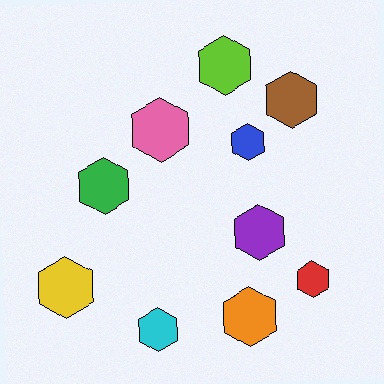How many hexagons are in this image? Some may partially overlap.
There are 10 hexagons.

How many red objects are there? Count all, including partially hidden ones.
There is 1 red object.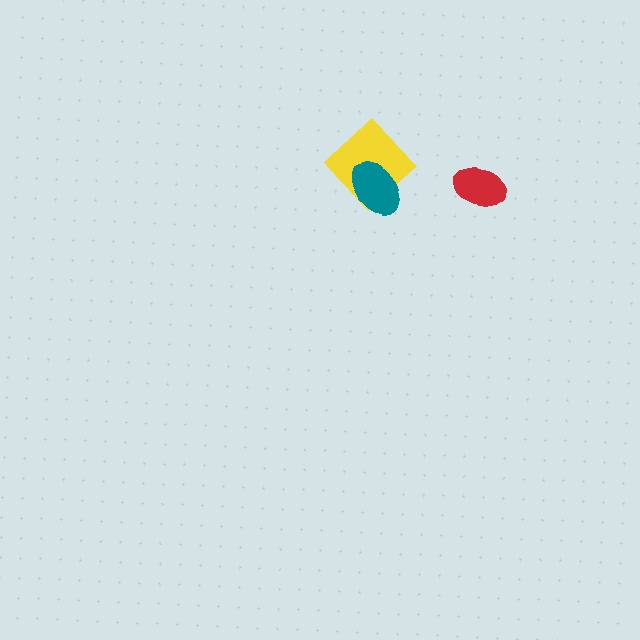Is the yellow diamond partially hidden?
Yes, it is partially covered by another shape.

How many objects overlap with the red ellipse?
0 objects overlap with the red ellipse.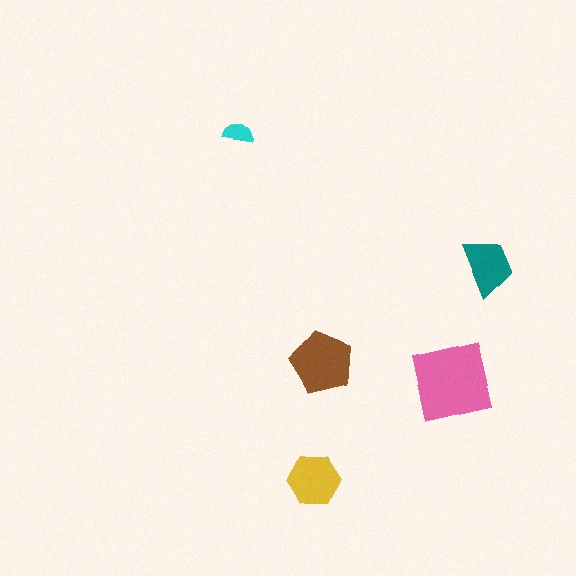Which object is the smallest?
The cyan semicircle.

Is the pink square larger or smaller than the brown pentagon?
Larger.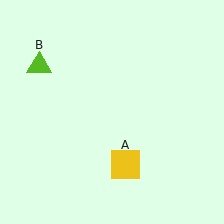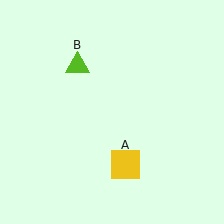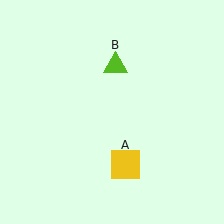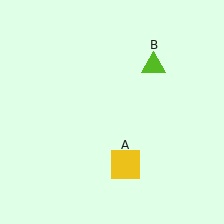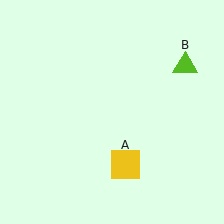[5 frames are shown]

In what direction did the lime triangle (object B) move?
The lime triangle (object B) moved right.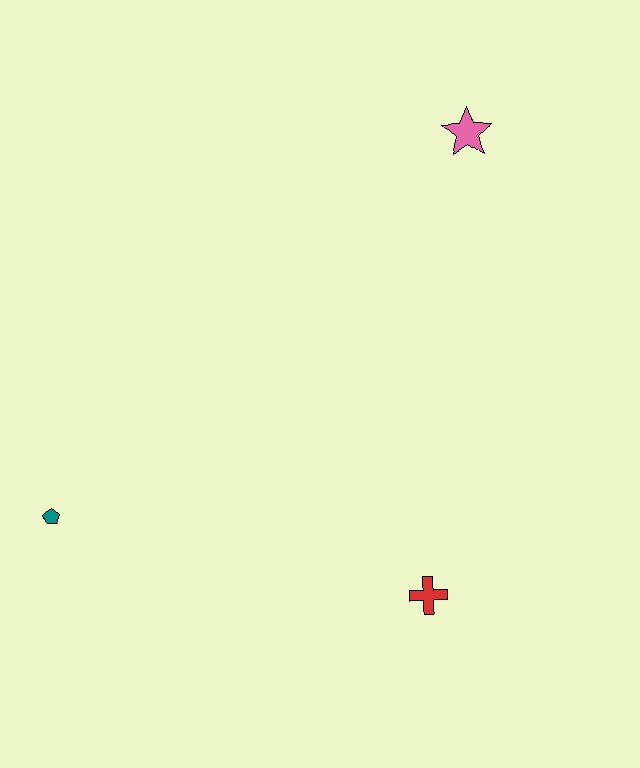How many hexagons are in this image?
There are no hexagons.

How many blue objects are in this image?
There are no blue objects.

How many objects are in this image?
There are 3 objects.